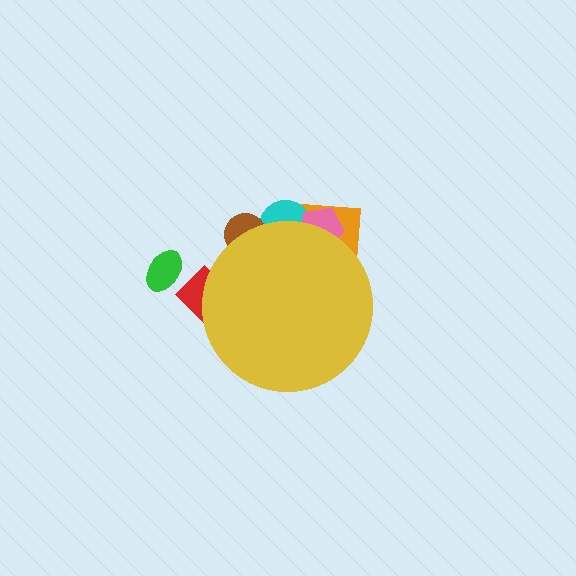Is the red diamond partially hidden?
Yes, the red diamond is partially hidden behind the yellow circle.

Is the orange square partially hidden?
Yes, the orange square is partially hidden behind the yellow circle.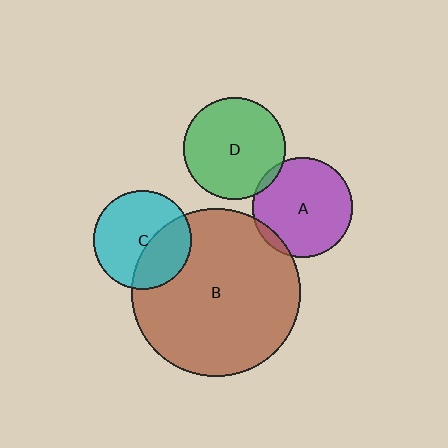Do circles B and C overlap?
Yes.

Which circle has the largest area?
Circle B (brown).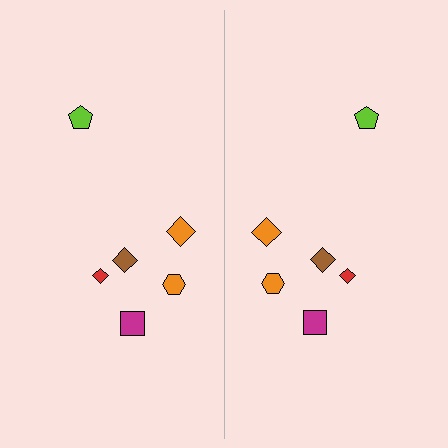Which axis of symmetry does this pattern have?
The pattern has a vertical axis of symmetry running through the center of the image.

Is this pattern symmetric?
Yes, this pattern has bilateral (reflection) symmetry.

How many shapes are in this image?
There are 12 shapes in this image.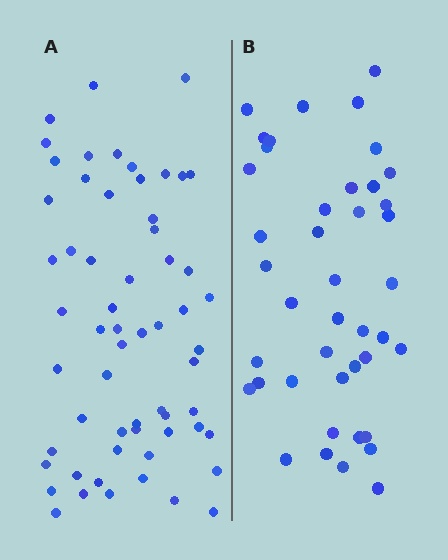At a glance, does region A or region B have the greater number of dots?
Region A (the left region) has more dots.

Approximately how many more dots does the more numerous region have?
Region A has approximately 20 more dots than region B.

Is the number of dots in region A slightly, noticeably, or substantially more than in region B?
Region A has noticeably more, but not dramatically so. The ratio is roughly 1.4 to 1.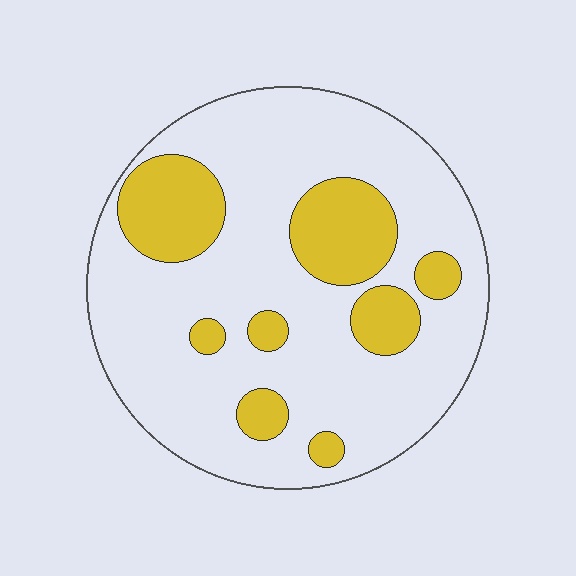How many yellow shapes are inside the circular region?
8.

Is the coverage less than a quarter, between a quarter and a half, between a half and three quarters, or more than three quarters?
Less than a quarter.